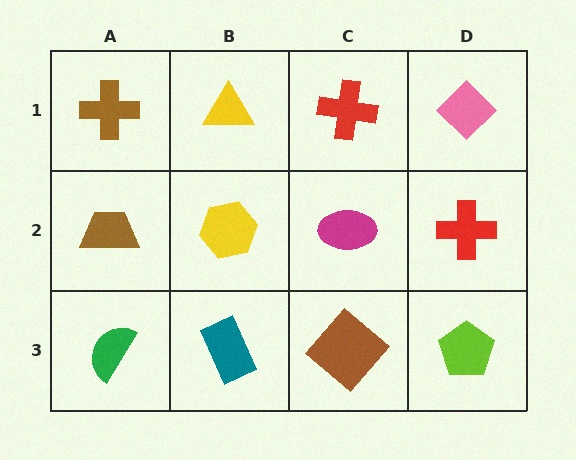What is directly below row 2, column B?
A teal rectangle.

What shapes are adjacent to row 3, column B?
A yellow hexagon (row 2, column B), a green semicircle (row 3, column A), a brown diamond (row 3, column C).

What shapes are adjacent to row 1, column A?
A brown trapezoid (row 2, column A), a yellow triangle (row 1, column B).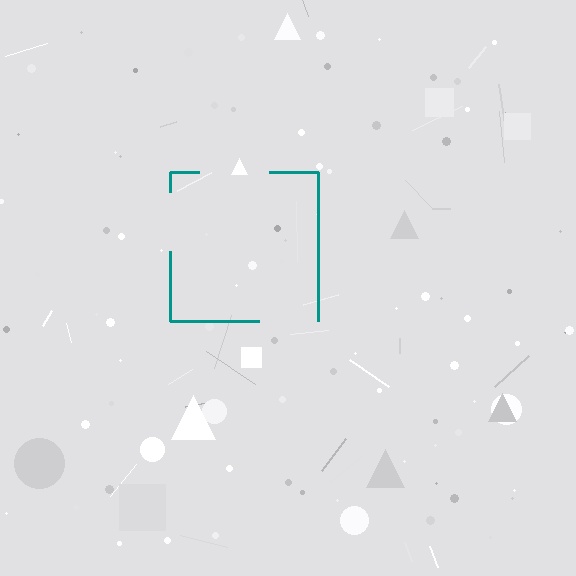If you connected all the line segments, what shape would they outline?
They would outline a square.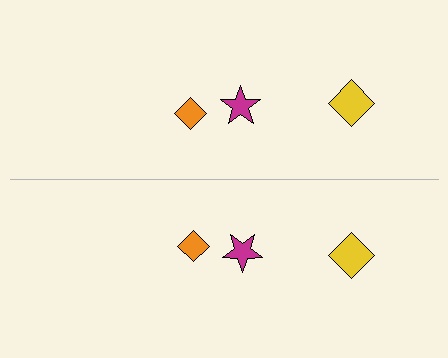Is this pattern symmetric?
Yes, this pattern has bilateral (reflection) symmetry.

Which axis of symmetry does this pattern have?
The pattern has a horizontal axis of symmetry running through the center of the image.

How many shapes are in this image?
There are 6 shapes in this image.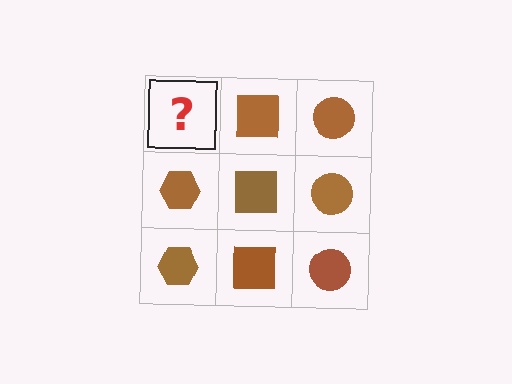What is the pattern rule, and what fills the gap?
The rule is that each column has a consistent shape. The gap should be filled with a brown hexagon.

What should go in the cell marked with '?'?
The missing cell should contain a brown hexagon.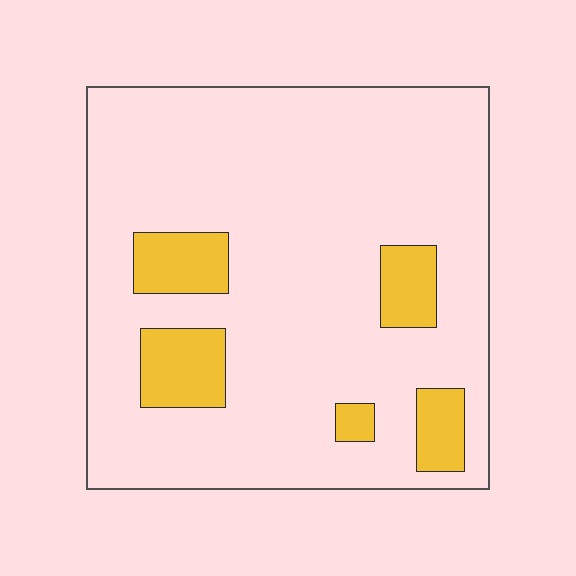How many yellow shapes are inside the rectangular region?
5.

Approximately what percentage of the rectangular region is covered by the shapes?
Approximately 15%.